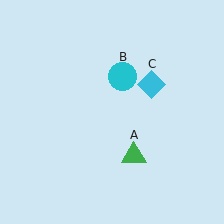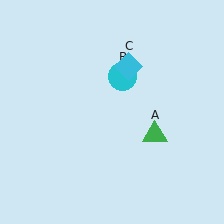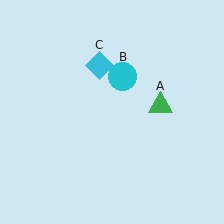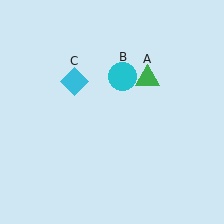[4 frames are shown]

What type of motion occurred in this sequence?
The green triangle (object A), cyan diamond (object C) rotated counterclockwise around the center of the scene.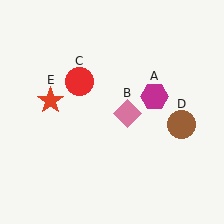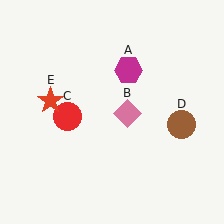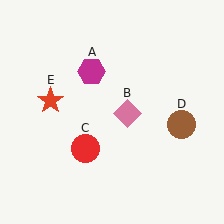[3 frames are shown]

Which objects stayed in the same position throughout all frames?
Pink diamond (object B) and brown circle (object D) and red star (object E) remained stationary.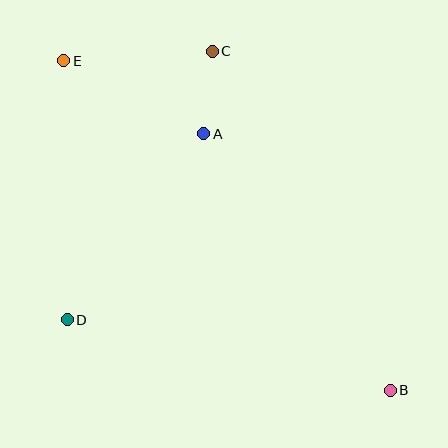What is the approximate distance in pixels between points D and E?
The distance between D and E is approximately 259 pixels.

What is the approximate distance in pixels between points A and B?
The distance between A and B is approximately 317 pixels.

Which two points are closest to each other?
Points A and C are closest to each other.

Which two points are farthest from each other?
Points B and E are farthest from each other.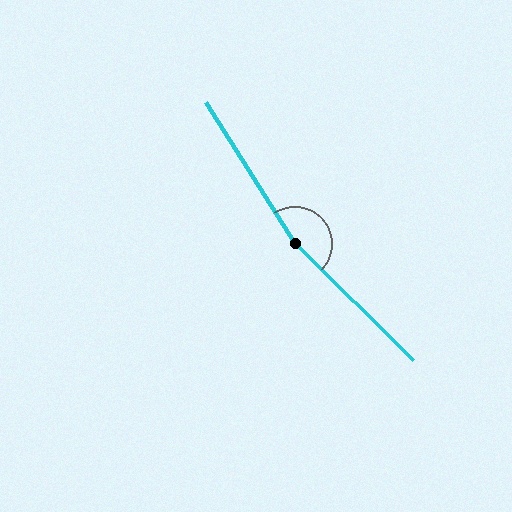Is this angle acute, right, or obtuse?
It is obtuse.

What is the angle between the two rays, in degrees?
Approximately 167 degrees.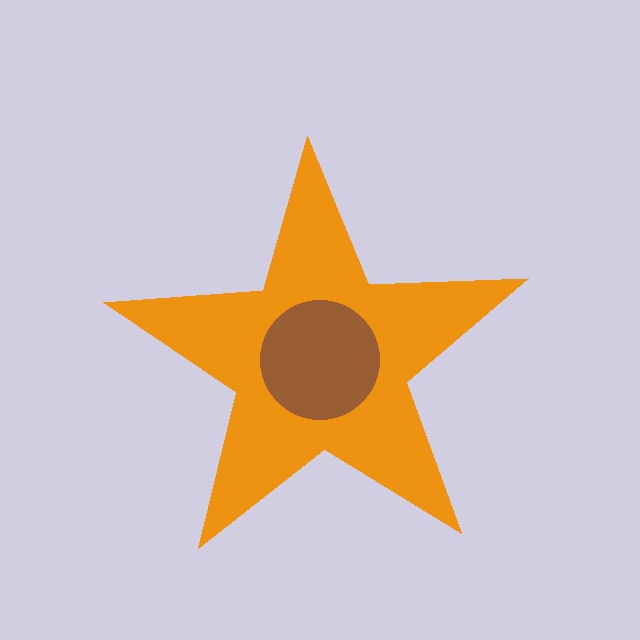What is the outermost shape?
The orange star.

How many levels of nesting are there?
2.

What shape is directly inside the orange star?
The brown circle.